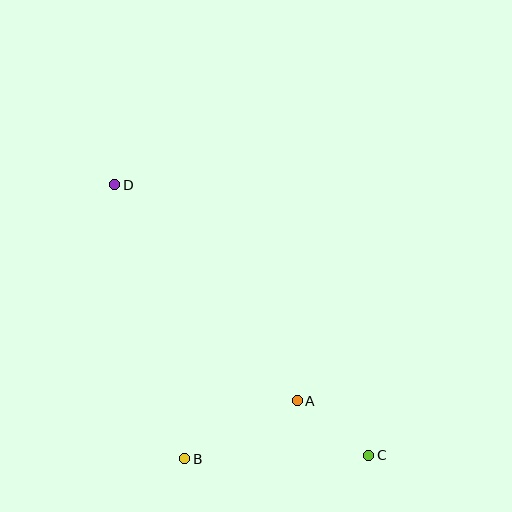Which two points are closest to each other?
Points A and C are closest to each other.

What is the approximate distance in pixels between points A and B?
The distance between A and B is approximately 127 pixels.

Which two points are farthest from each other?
Points C and D are farthest from each other.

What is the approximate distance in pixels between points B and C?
The distance between B and C is approximately 184 pixels.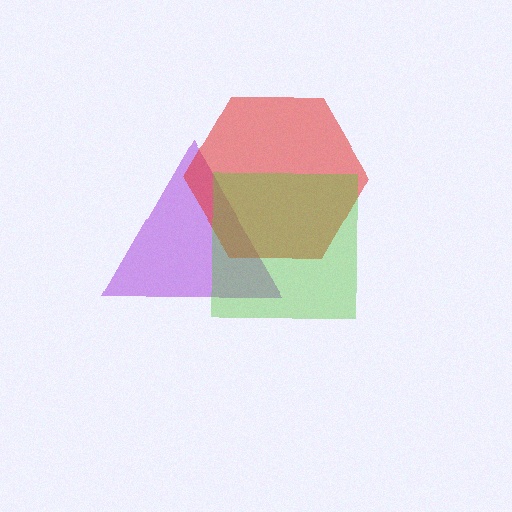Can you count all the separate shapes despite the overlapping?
Yes, there are 3 separate shapes.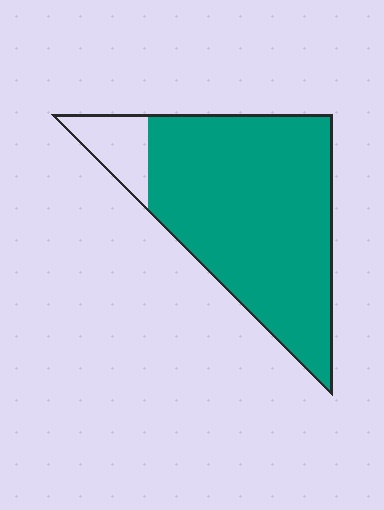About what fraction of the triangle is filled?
About seven eighths (7/8).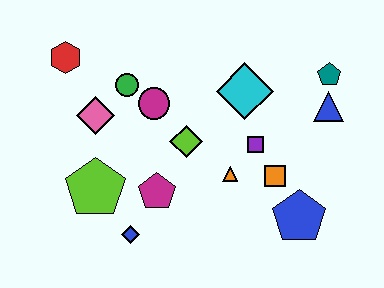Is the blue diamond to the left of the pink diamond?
No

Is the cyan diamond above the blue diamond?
Yes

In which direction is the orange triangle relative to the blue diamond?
The orange triangle is to the right of the blue diamond.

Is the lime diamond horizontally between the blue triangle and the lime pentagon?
Yes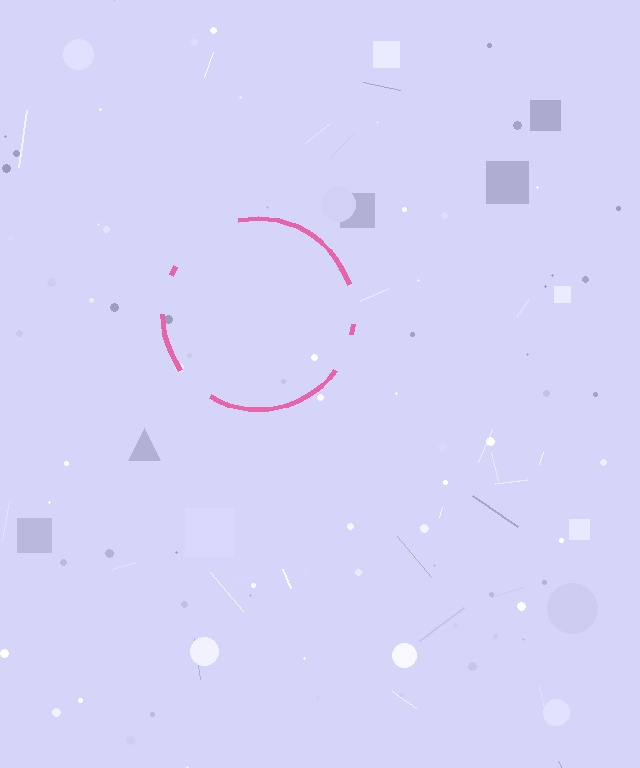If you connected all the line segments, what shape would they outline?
They would outline a circle.